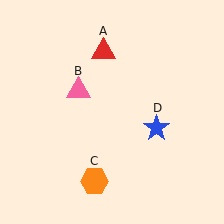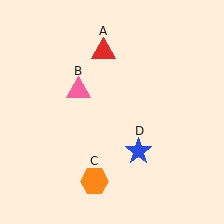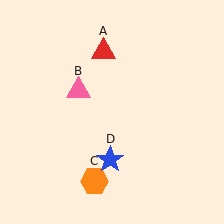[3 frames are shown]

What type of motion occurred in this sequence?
The blue star (object D) rotated clockwise around the center of the scene.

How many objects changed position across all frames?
1 object changed position: blue star (object D).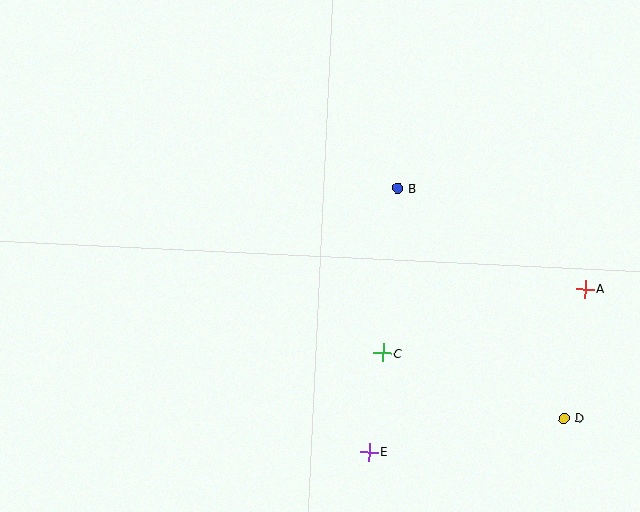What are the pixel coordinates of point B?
Point B is at (398, 189).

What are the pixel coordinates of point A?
Point A is at (585, 289).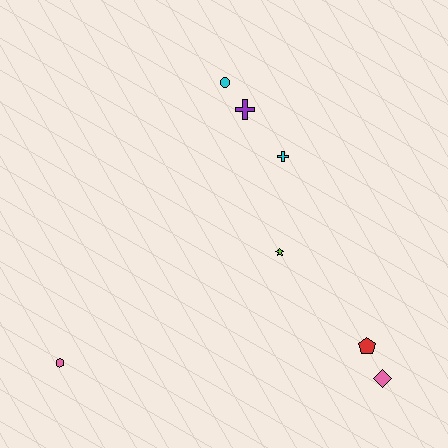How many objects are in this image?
There are 7 objects.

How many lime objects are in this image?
There is 1 lime object.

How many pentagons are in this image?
There is 1 pentagon.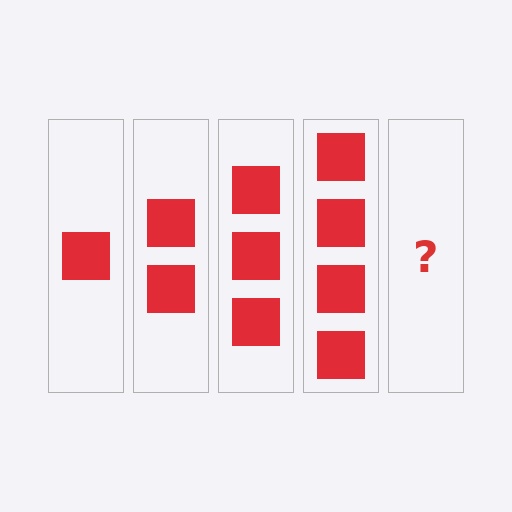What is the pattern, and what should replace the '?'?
The pattern is that each step adds one more square. The '?' should be 5 squares.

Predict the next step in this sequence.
The next step is 5 squares.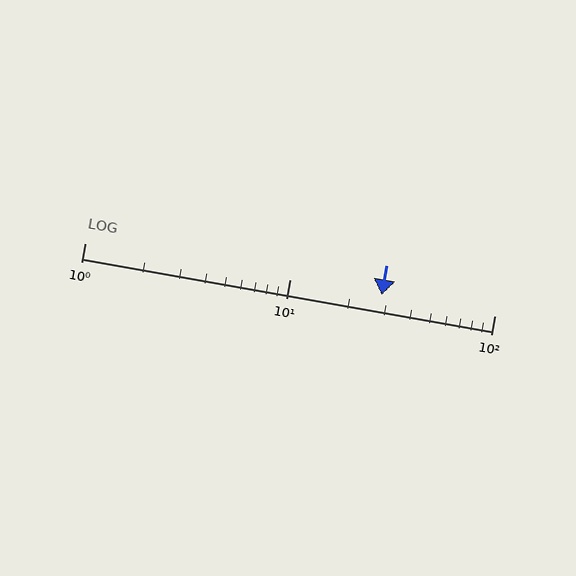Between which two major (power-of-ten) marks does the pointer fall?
The pointer is between 10 and 100.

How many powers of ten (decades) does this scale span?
The scale spans 2 decades, from 1 to 100.